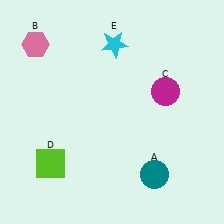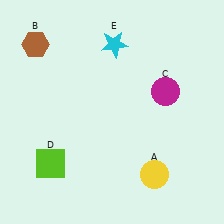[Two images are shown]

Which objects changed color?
A changed from teal to yellow. B changed from pink to brown.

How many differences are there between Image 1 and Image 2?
There are 2 differences between the two images.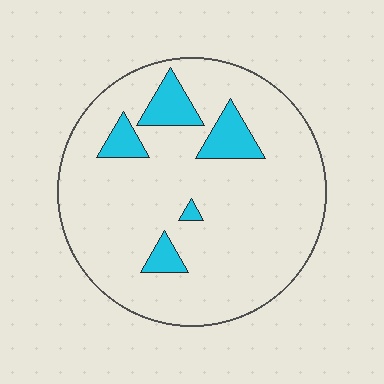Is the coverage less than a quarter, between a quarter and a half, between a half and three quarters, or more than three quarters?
Less than a quarter.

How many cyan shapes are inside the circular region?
5.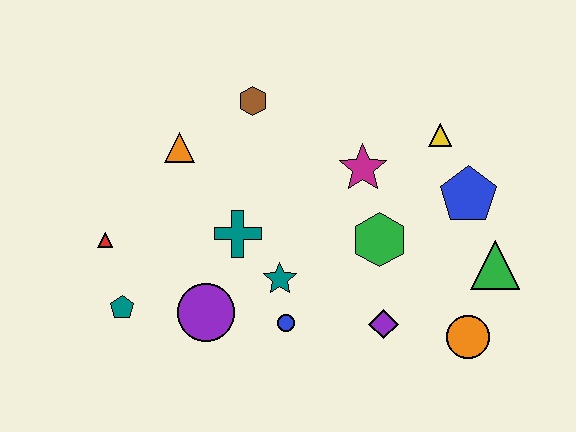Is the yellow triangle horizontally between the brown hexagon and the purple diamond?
No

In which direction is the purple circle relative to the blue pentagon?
The purple circle is to the left of the blue pentagon.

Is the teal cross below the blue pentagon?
Yes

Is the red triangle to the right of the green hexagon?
No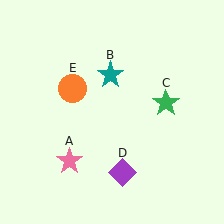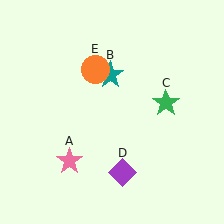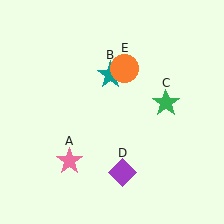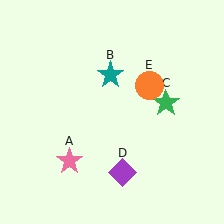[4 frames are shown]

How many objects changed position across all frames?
1 object changed position: orange circle (object E).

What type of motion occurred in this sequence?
The orange circle (object E) rotated clockwise around the center of the scene.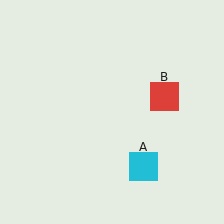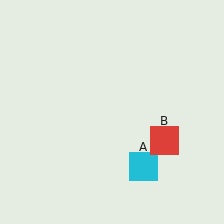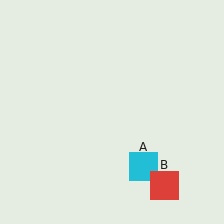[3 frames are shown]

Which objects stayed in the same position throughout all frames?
Cyan square (object A) remained stationary.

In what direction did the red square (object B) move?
The red square (object B) moved down.